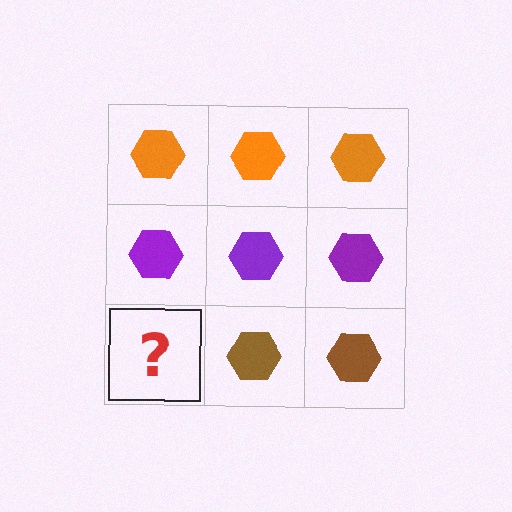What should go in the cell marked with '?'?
The missing cell should contain a brown hexagon.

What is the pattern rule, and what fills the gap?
The rule is that each row has a consistent color. The gap should be filled with a brown hexagon.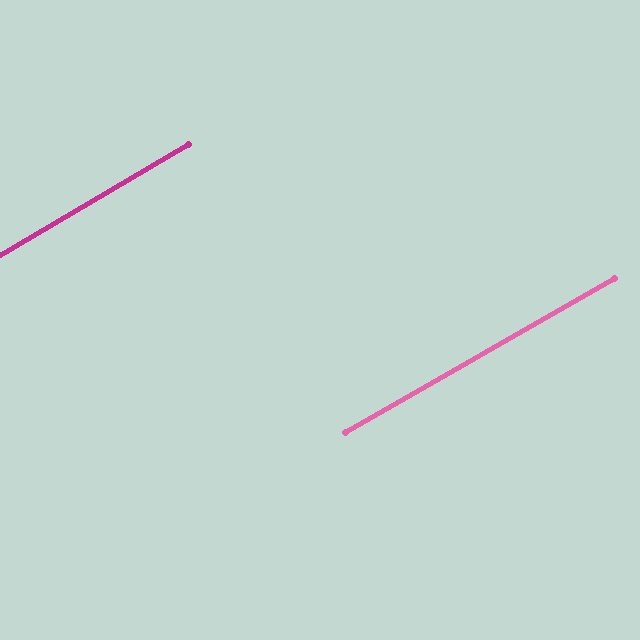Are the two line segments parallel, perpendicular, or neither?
Parallel — their directions differ by only 0.7°.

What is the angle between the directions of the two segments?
Approximately 1 degree.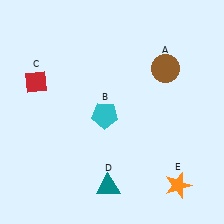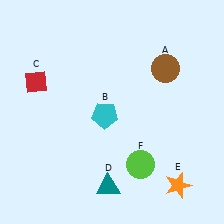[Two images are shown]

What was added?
A lime circle (F) was added in Image 2.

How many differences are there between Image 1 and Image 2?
There is 1 difference between the two images.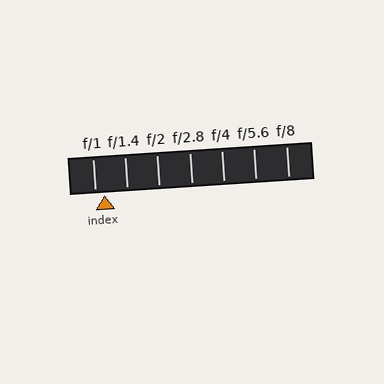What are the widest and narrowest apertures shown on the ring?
The widest aperture shown is f/1 and the narrowest is f/8.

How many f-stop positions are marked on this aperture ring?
There are 7 f-stop positions marked.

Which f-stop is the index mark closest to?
The index mark is closest to f/1.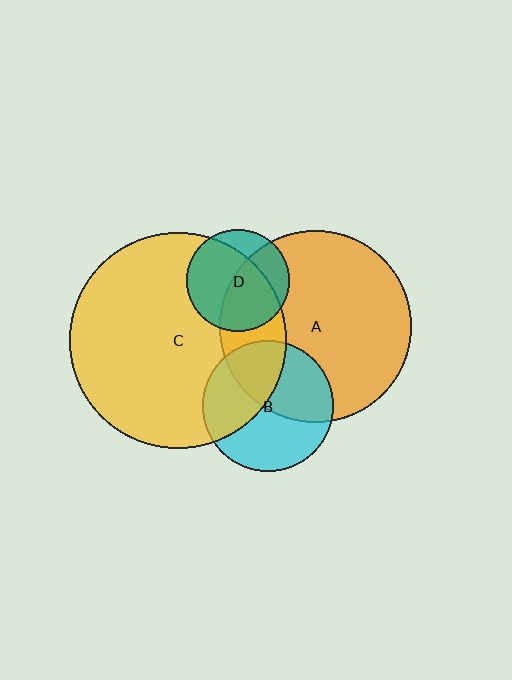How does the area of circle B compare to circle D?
Approximately 1.6 times.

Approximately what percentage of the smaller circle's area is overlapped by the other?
Approximately 40%.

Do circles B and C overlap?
Yes.